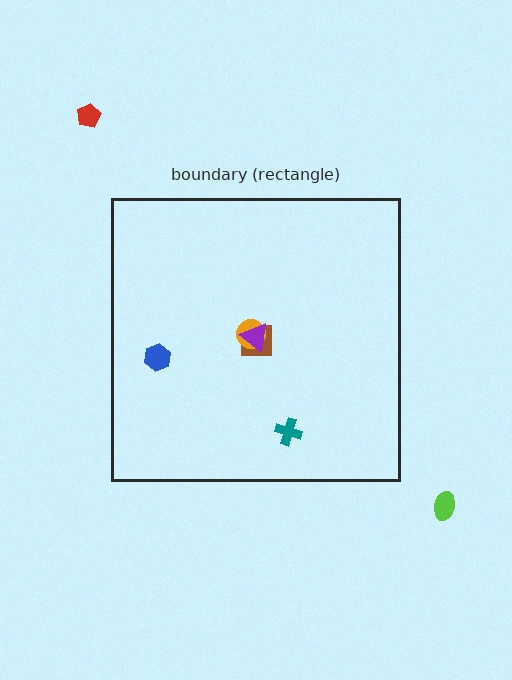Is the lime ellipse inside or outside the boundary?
Outside.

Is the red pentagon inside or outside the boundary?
Outside.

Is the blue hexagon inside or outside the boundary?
Inside.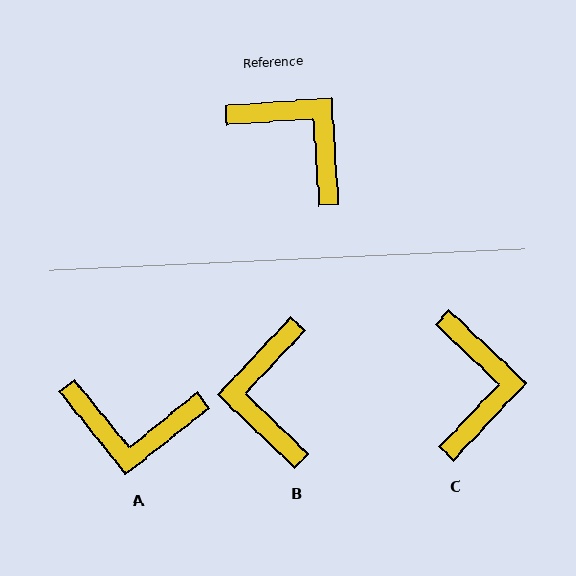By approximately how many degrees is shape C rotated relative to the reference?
Approximately 47 degrees clockwise.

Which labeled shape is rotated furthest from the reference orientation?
A, about 145 degrees away.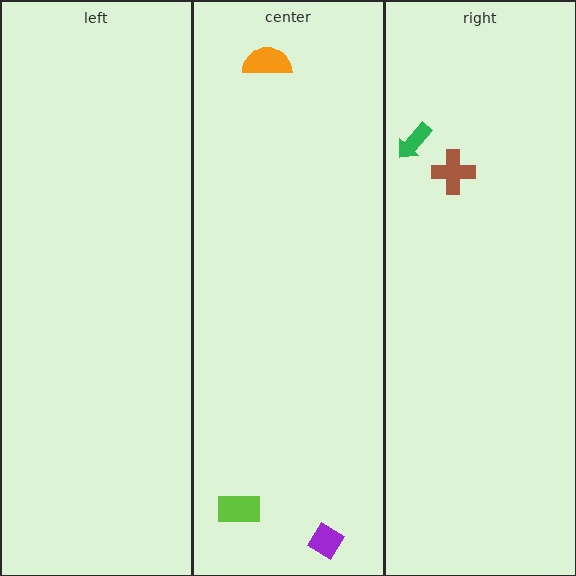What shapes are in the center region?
The lime rectangle, the orange semicircle, the purple diamond.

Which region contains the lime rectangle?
The center region.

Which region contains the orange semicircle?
The center region.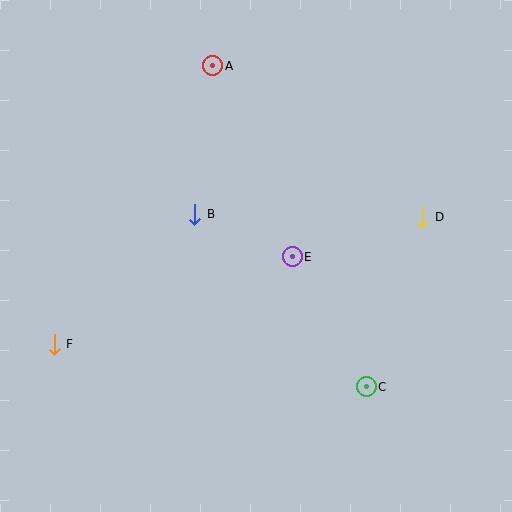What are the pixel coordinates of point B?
Point B is at (195, 214).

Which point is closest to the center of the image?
Point E at (292, 257) is closest to the center.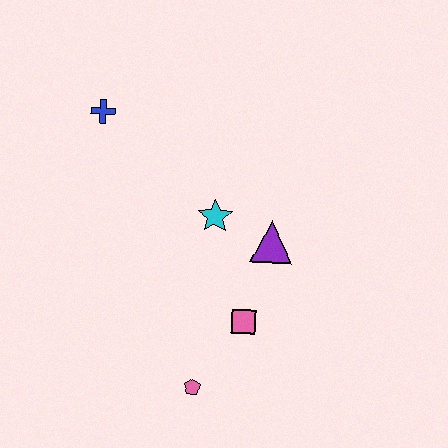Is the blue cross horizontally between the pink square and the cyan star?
No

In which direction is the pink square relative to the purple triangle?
The pink square is below the purple triangle.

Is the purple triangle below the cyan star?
Yes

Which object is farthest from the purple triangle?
The blue cross is farthest from the purple triangle.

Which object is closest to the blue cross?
The cyan star is closest to the blue cross.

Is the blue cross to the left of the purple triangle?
Yes